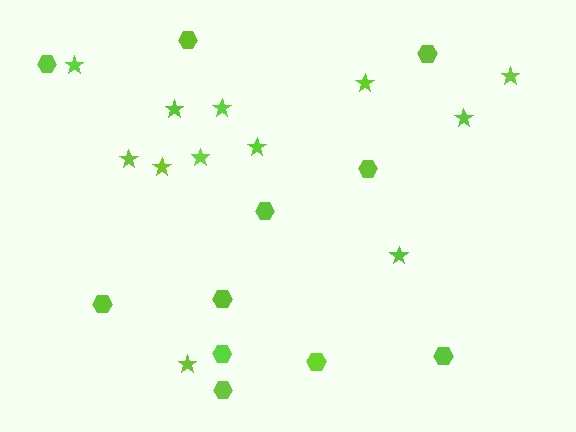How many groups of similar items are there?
There are 2 groups: one group of hexagons (11) and one group of stars (12).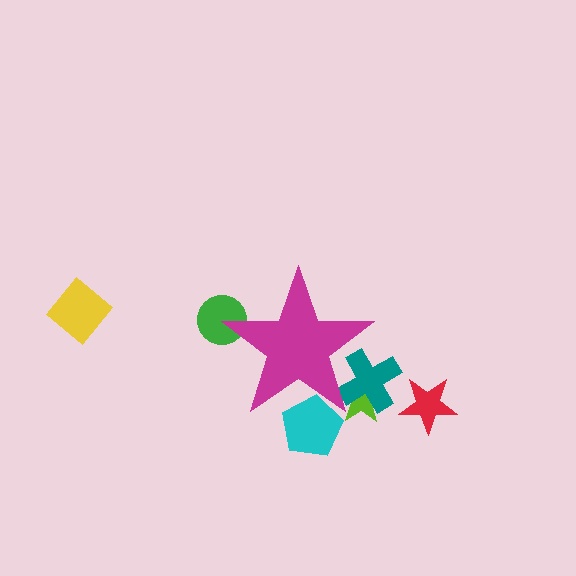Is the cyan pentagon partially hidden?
Yes, the cyan pentagon is partially hidden behind the magenta star.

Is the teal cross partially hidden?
Yes, the teal cross is partially hidden behind the magenta star.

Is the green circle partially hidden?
Yes, the green circle is partially hidden behind the magenta star.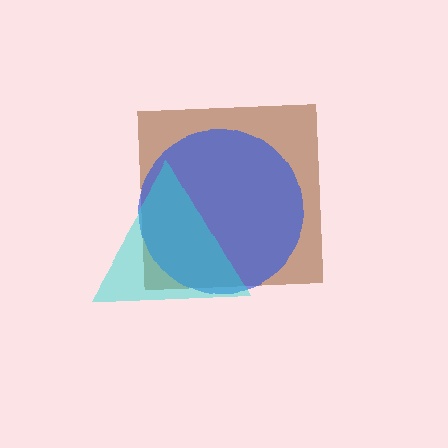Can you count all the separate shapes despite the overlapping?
Yes, there are 3 separate shapes.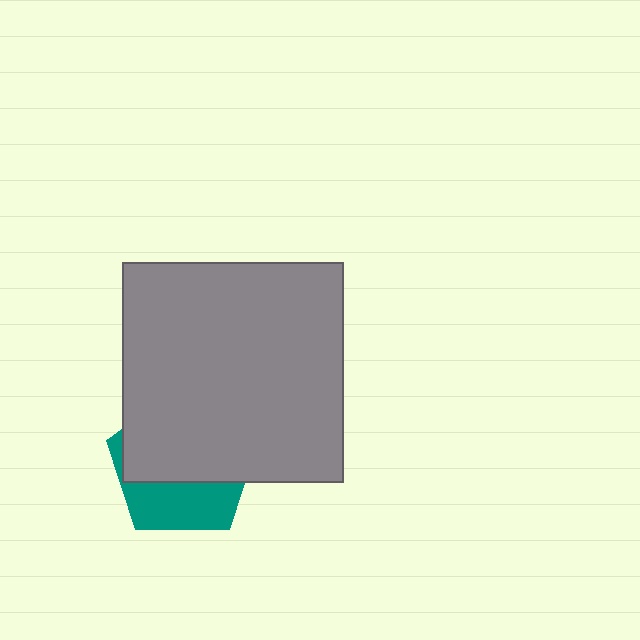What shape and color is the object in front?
The object in front is a gray square.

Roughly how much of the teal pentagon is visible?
A small part of it is visible (roughly 36%).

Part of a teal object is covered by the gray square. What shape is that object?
It is a pentagon.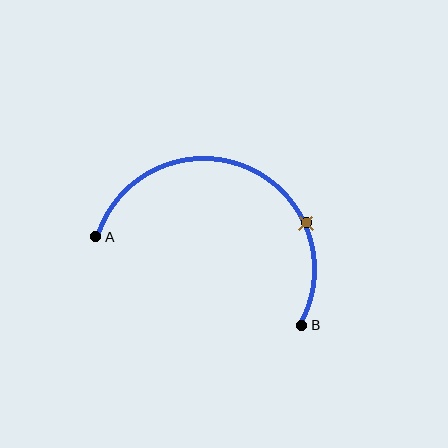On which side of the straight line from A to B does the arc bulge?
The arc bulges above the straight line connecting A and B.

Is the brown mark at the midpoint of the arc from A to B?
No. The brown mark lies on the arc but is closer to endpoint B. The arc midpoint would be at the point on the curve equidistant along the arc from both A and B.